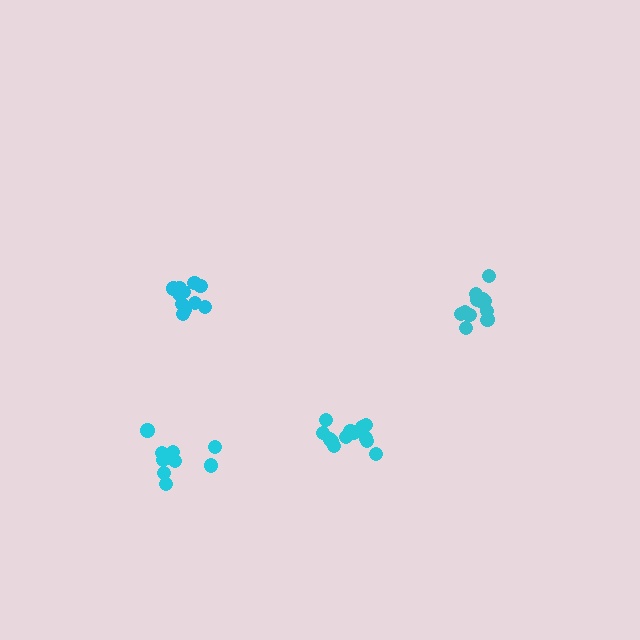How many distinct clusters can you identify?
There are 4 distinct clusters.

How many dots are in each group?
Group 1: 15 dots, Group 2: 11 dots, Group 3: 11 dots, Group 4: 13 dots (50 total).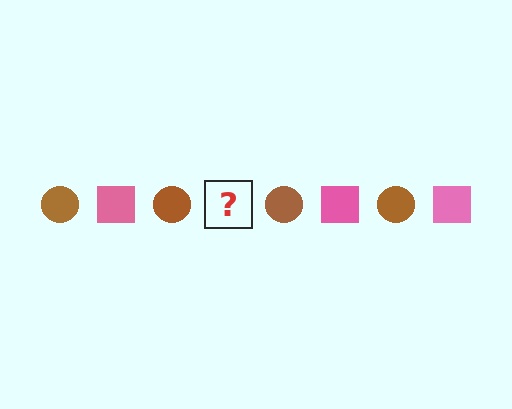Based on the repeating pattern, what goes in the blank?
The blank should be a pink square.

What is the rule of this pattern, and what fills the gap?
The rule is that the pattern alternates between brown circle and pink square. The gap should be filled with a pink square.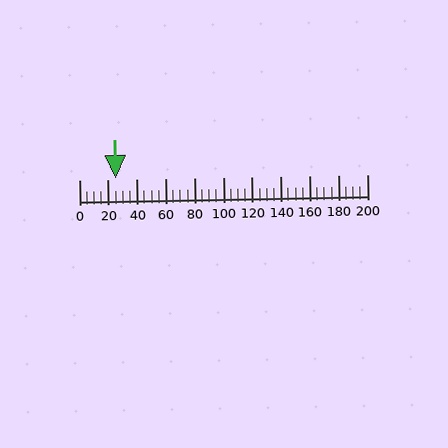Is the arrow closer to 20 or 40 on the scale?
The arrow is closer to 20.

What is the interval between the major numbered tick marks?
The major tick marks are spaced 20 units apart.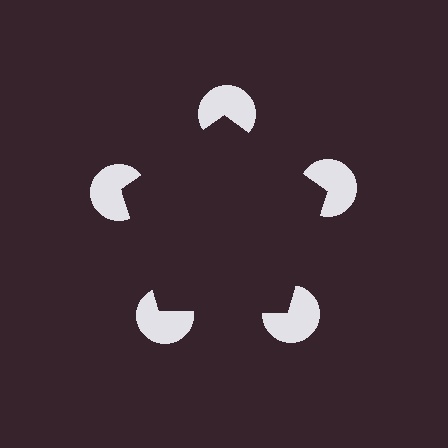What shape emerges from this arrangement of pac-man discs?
An illusory pentagon — its edges are inferred from the aligned wedge cuts in the pac-man discs, not physically drawn.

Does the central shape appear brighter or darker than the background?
It typically appears slightly darker than the background, even though no actual brightness change is drawn.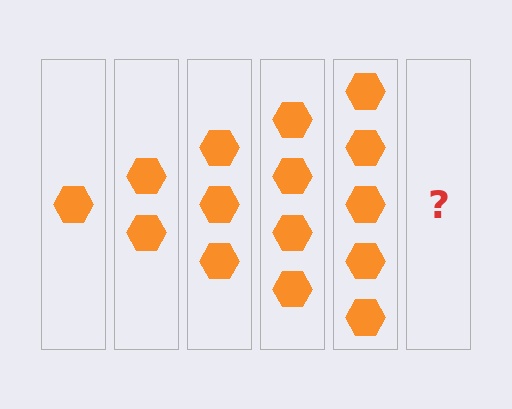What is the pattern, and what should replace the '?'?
The pattern is that each step adds one more hexagon. The '?' should be 6 hexagons.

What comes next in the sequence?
The next element should be 6 hexagons.